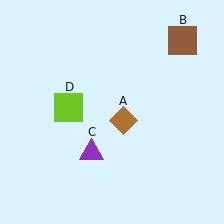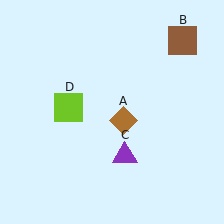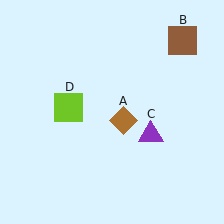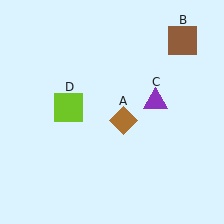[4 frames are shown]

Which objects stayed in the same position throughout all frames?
Brown diamond (object A) and brown square (object B) and lime square (object D) remained stationary.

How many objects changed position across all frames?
1 object changed position: purple triangle (object C).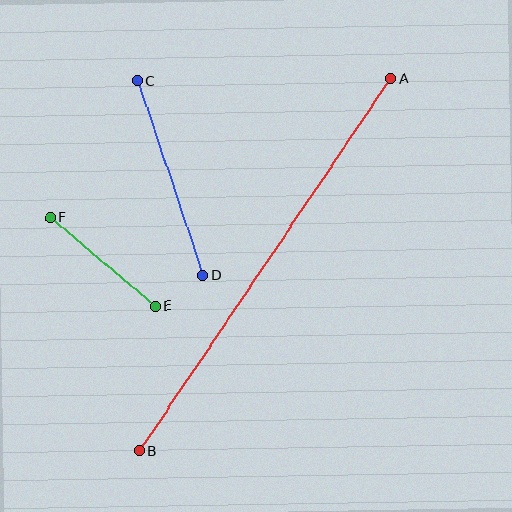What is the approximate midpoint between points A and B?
The midpoint is at approximately (265, 265) pixels.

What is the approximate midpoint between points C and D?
The midpoint is at approximately (170, 178) pixels.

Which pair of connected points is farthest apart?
Points A and B are farthest apart.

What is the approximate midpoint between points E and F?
The midpoint is at approximately (103, 262) pixels.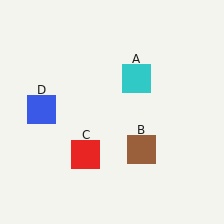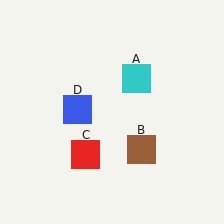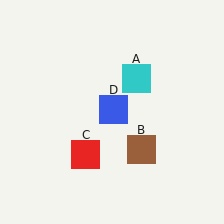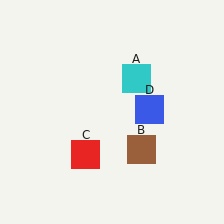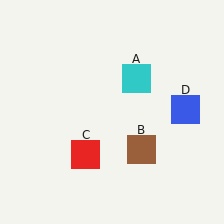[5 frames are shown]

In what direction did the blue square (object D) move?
The blue square (object D) moved right.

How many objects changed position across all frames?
1 object changed position: blue square (object D).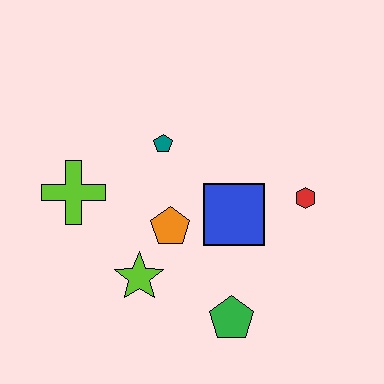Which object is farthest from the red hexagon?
The lime cross is farthest from the red hexagon.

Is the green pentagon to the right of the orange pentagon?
Yes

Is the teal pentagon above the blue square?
Yes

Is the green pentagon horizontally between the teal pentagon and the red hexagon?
Yes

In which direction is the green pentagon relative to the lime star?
The green pentagon is to the right of the lime star.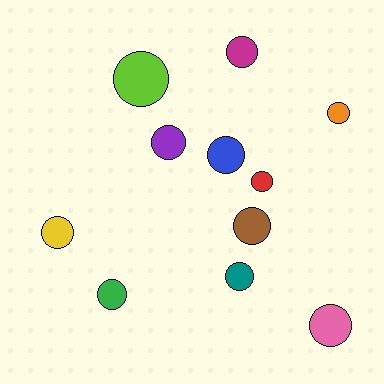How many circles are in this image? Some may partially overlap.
There are 11 circles.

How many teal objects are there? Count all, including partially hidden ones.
There is 1 teal object.